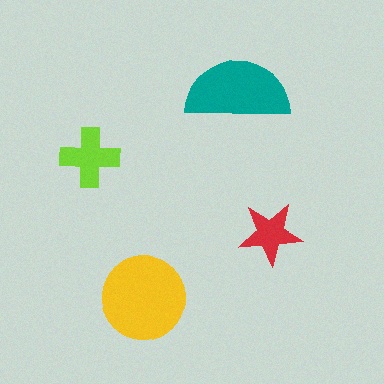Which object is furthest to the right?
The red star is rightmost.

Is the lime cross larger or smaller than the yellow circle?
Smaller.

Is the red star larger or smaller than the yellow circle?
Smaller.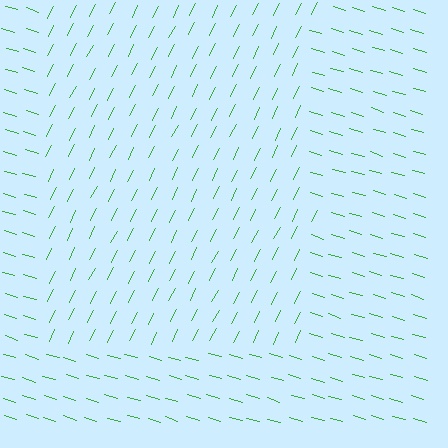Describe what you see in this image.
The image is filled with small green line segments. A rectangle region in the image has lines oriented differently from the surrounding lines, creating a visible texture boundary.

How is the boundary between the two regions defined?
The boundary is defined purely by a change in line orientation (approximately 80 degrees difference). All lines are the same color and thickness.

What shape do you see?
I see a rectangle.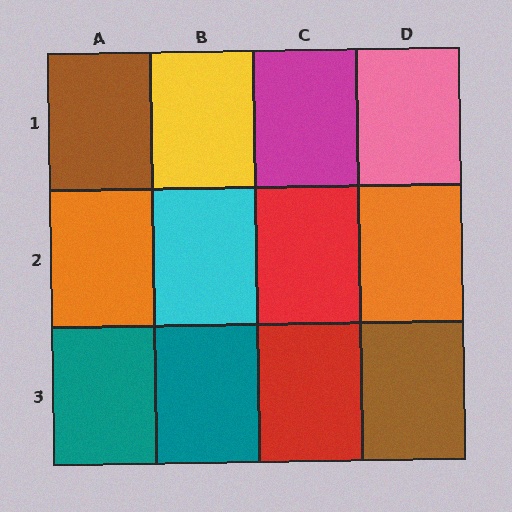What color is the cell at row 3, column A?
Teal.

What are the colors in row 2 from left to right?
Orange, cyan, red, orange.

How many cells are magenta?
1 cell is magenta.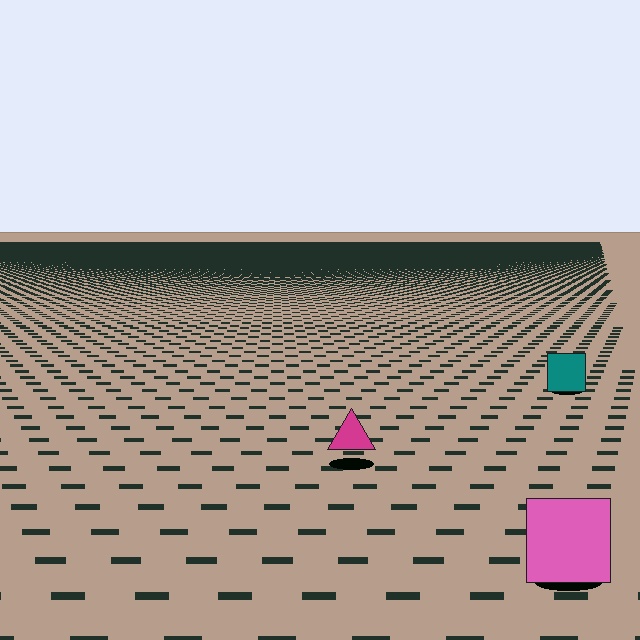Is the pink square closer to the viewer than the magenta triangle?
Yes. The pink square is closer — you can tell from the texture gradient: the ground texture is coarser near it.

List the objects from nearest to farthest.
From nearest to farthest: the pink square, the magenta triangle, the teal square.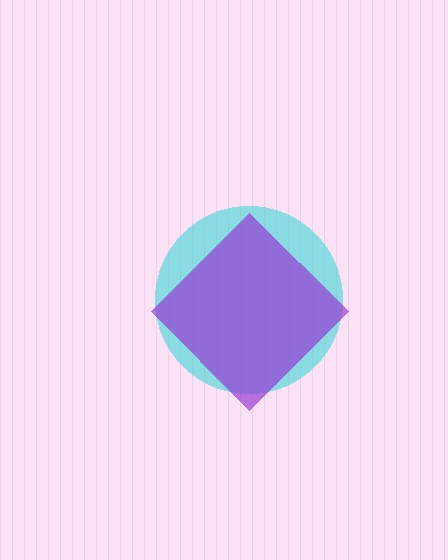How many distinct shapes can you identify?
There are 2 distinct shapes: a cyan circle, a purple diamond.